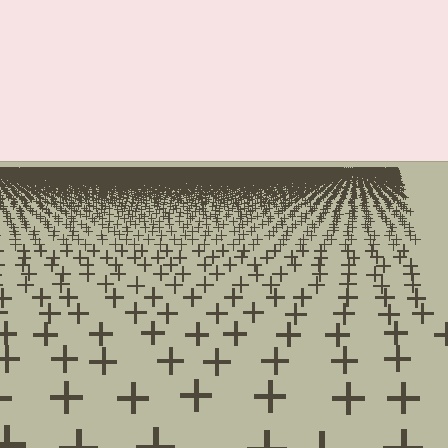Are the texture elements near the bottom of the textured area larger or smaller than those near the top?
Larger. Near the bottom, elements are closer to the viewer and appear at a bigger on-screen size.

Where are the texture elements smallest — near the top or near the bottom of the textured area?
Near the top.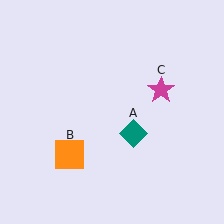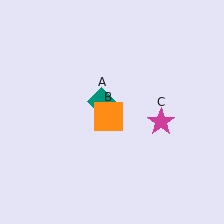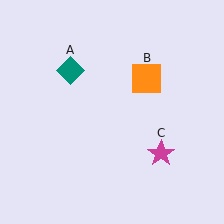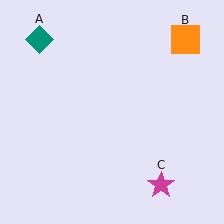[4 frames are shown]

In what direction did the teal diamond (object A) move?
The teal diamond (object A) moved up and to the left.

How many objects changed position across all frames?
3 objects changed position: teal diamond (object A), orange square (object B), magenta star (object C).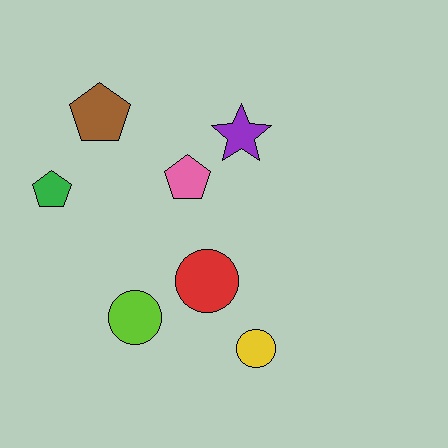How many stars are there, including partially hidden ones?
There is 1 star.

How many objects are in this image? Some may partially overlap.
There are 7 objects.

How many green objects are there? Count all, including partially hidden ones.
There is 1 green object.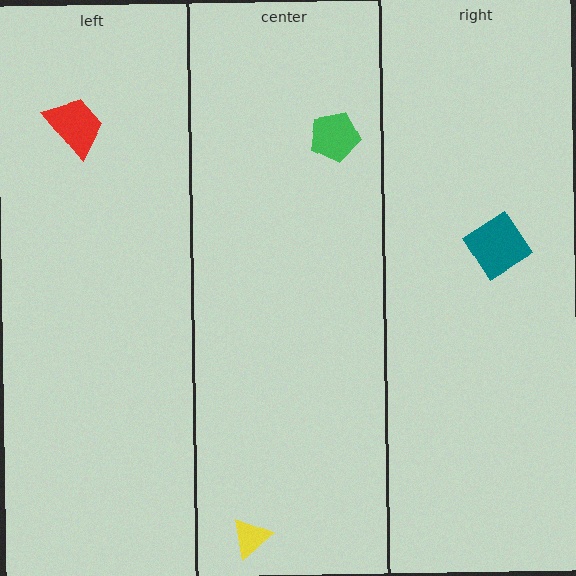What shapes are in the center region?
The green pentagon, the yellow triangle.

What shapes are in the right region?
The teal diamond.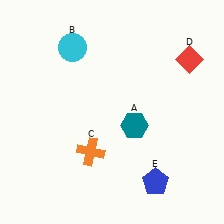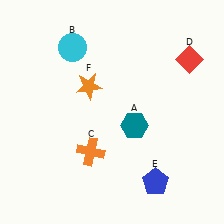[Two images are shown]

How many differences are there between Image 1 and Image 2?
There is 1 difference between the two images.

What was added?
An orange star (F) was added in Image 2.